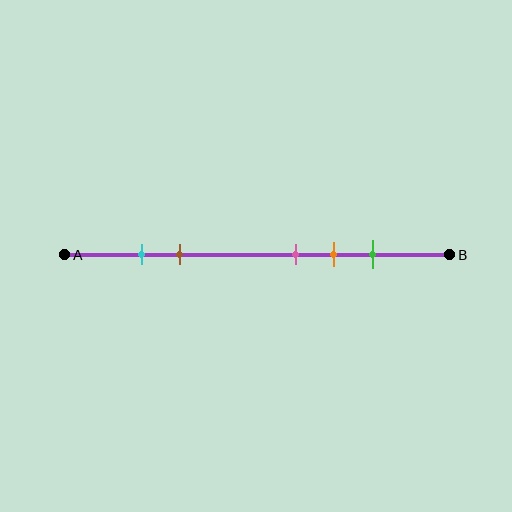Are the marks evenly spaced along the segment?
No, the marks are not evenly spaced.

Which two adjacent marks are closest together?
The cyan and brown marks are the closest adjacent pair.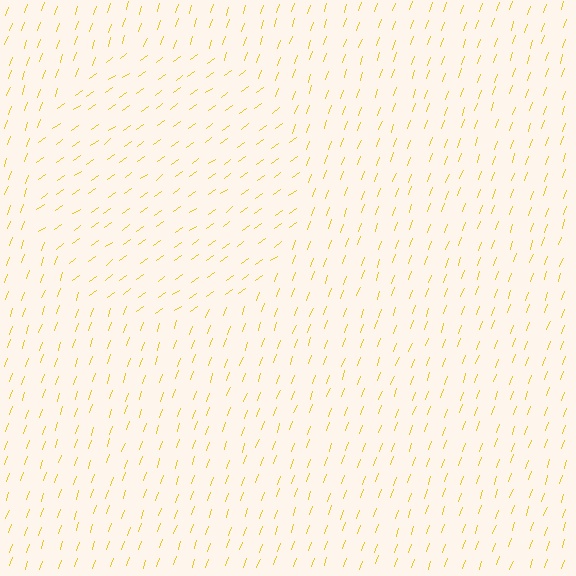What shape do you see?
I see a circle.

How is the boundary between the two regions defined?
The boundary is defined purely by a change in line orientation (approximately 35 degrees difference). All lines are the same color and thickness.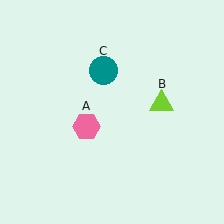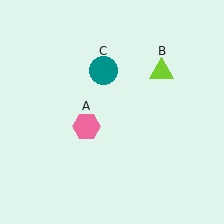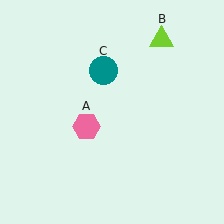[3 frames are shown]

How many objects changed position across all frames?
1 object changed position: lime triangle (object B).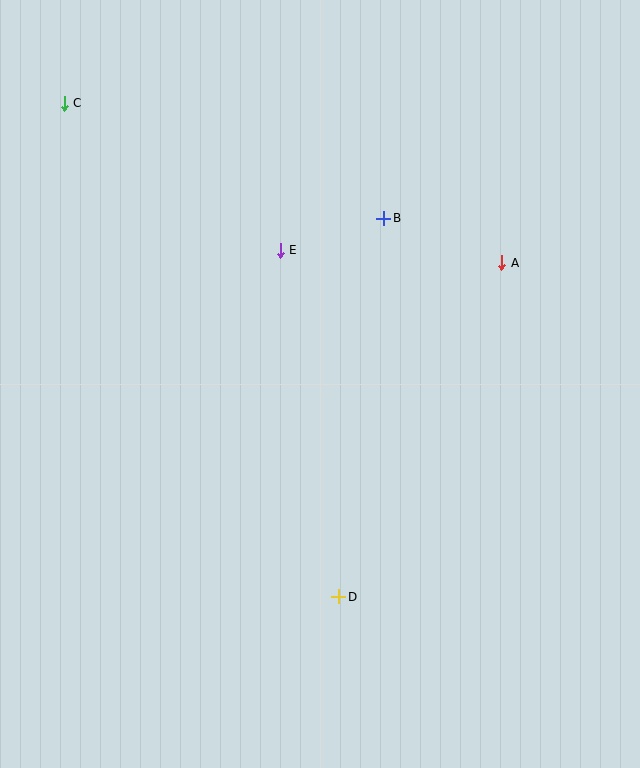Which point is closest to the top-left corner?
Point C is closest to the top-left corner.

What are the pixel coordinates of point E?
Point E is at (280, 250).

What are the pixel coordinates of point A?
Point A is at (502, 263).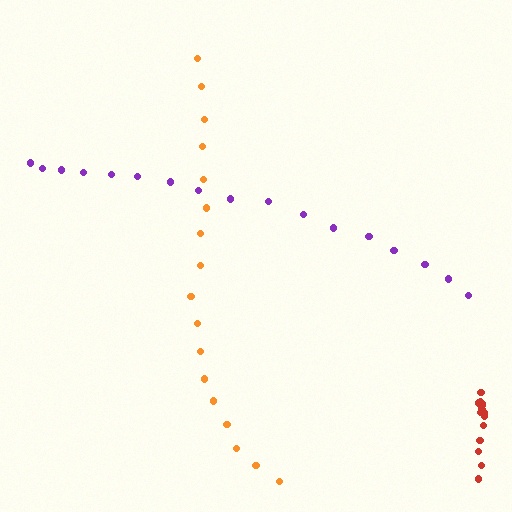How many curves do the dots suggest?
There are 3 distinct paths.